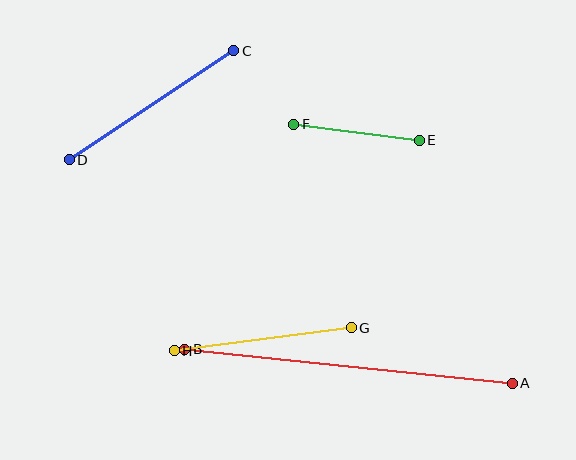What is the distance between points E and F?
The distance is approximately 126 pixels.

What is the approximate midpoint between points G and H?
The midpoint is at approximately (263, 339) pixels.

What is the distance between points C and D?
The distance is approximately 197 pixels.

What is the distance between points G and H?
The distance is approximately 179 pixels.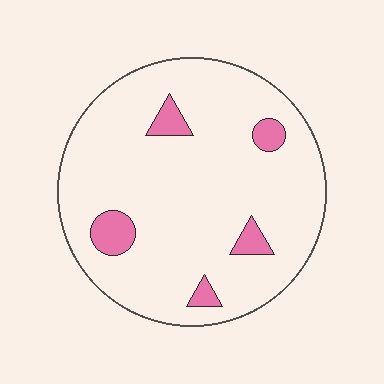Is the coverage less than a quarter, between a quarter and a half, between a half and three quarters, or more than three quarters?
Less than a quarter.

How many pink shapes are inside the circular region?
5.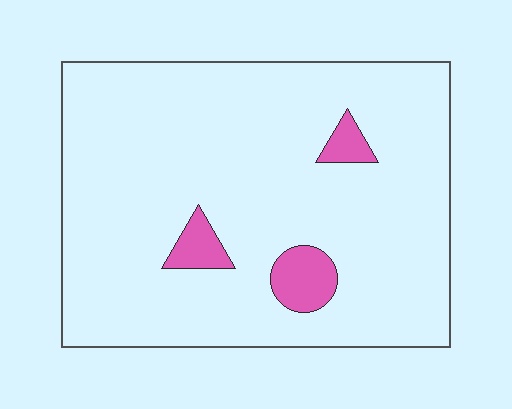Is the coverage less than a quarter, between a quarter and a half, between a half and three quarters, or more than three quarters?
Less than a quarter.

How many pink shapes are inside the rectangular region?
3.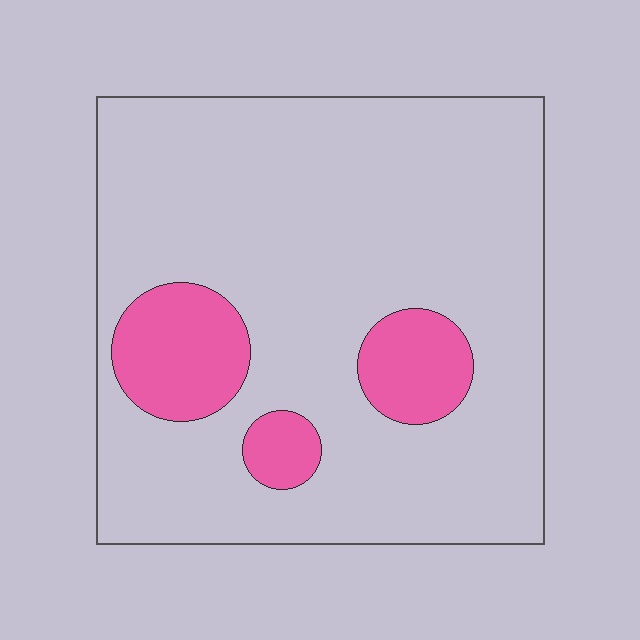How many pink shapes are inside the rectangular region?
3.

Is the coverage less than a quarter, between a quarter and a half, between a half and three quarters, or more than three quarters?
Less than a quarter.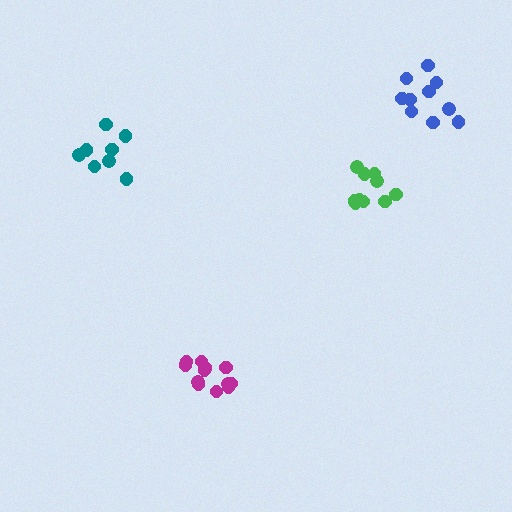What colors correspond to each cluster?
The clusters are colored: magenta, blue, teal, green.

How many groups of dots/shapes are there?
There are 4 groups.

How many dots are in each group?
Group 1: 12 dots, Group 2: 10 dots, Group 3: 8 dots, Group 4: 10 dots (40 total).